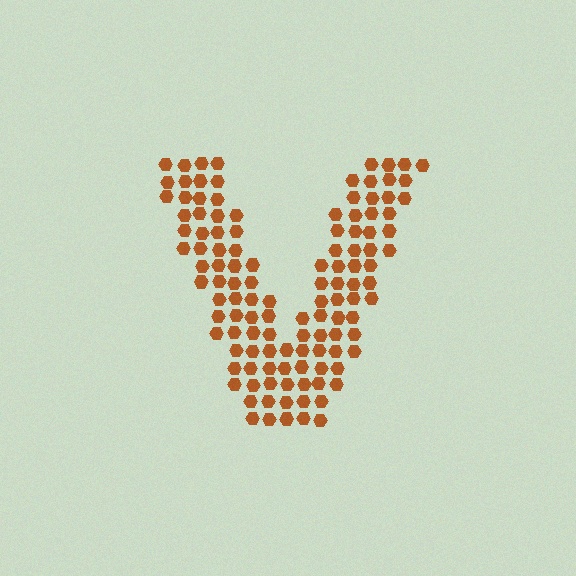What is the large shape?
The large shape is the letter V.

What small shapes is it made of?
It is made of small hexagons.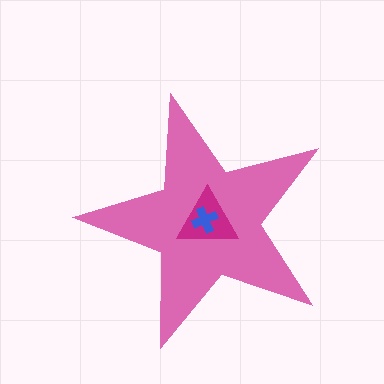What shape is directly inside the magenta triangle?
The blue cross.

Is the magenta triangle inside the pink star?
Yes.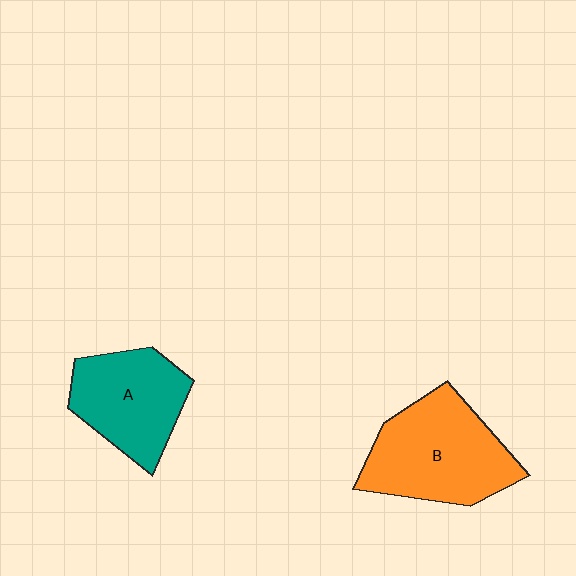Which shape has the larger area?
Shape B (orange).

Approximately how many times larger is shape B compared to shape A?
Approximately 1.3 times.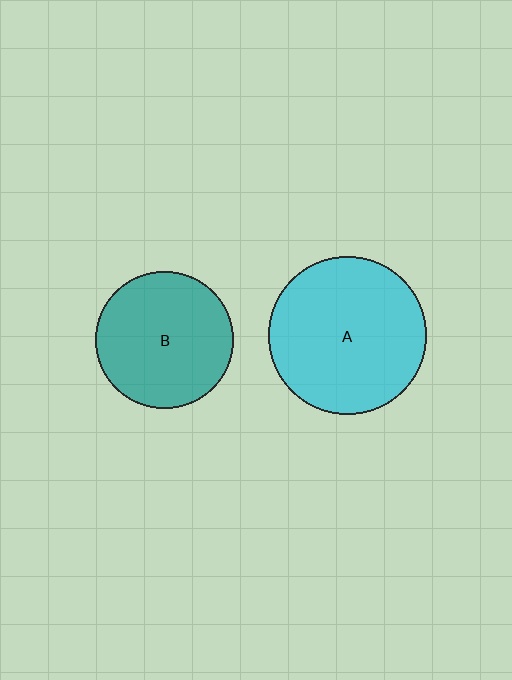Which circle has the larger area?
Circle A (cyan).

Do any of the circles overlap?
No, none of the circles overlap.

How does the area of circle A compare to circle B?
Approximately 1.3 times.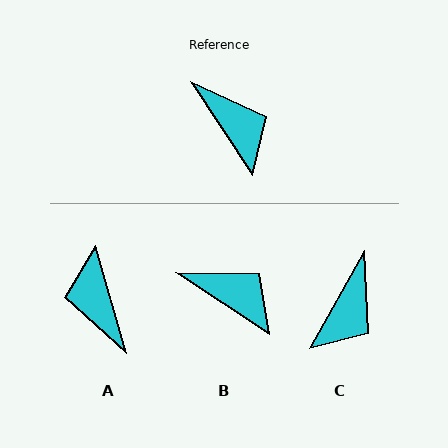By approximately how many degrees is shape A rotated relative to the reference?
Approximately 163 degrees counter-clockwise.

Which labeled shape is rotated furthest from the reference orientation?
A, about 163 degrees away.